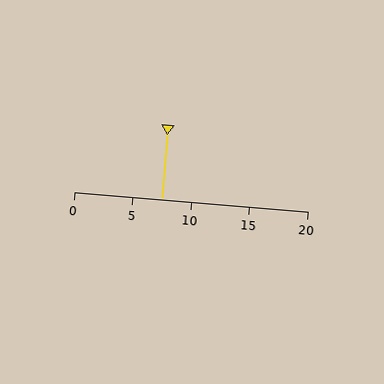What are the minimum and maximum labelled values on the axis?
The axis runs from 0 to 20.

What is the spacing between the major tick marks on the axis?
The major ticks are spaced 5 apart.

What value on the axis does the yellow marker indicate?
The marker indicates approximately 7.5.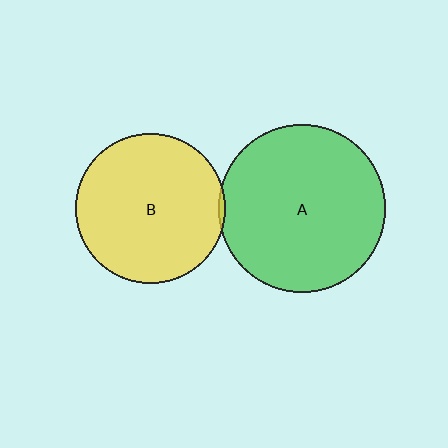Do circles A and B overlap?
Yes.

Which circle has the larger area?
Circle A (green).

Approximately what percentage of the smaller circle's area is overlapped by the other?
Approximately 5%.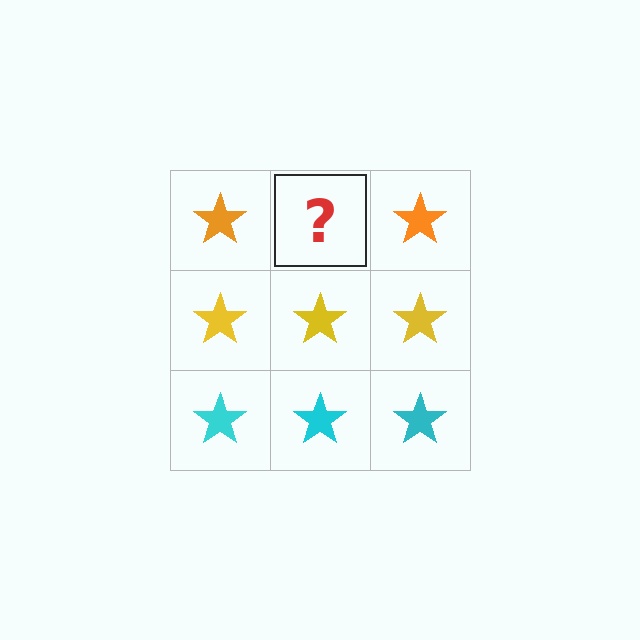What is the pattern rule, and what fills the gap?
The rule is that each row has a consistent color. The gap should be filled with an orange star.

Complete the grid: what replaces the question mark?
The question mark should be replaced with an orange star.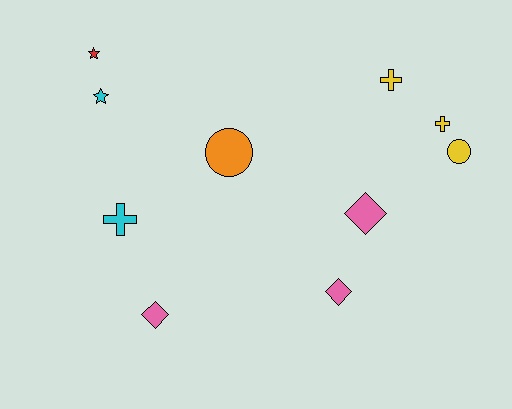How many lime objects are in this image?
There are no lime objects.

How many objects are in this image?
There are 10 objects.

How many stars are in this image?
There are 2 stars.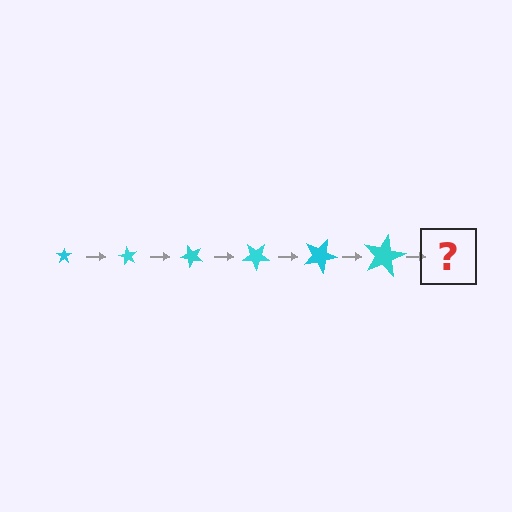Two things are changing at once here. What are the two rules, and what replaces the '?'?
The two rules are that the star grows larger each step and it rotates 60 degrees each step. The '?' should be a star, larger than the previous one and rotated 360 degrees from the start.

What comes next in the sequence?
The next element should be a star, larger than the previous one and rotated 360 degrees from the start.